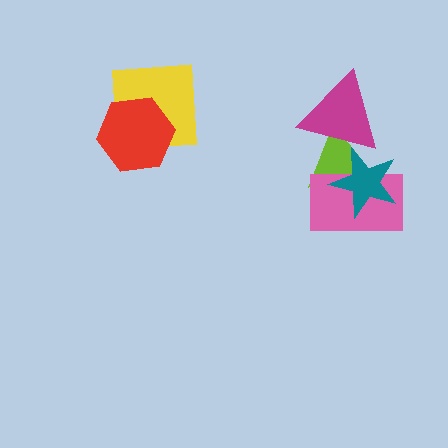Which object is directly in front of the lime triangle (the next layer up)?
The pink rectangle is directly in front of the lime triangle.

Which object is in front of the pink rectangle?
The teal star is in front of the pink rectangle.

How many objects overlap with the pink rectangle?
2 objects overlap with the pink rectangle.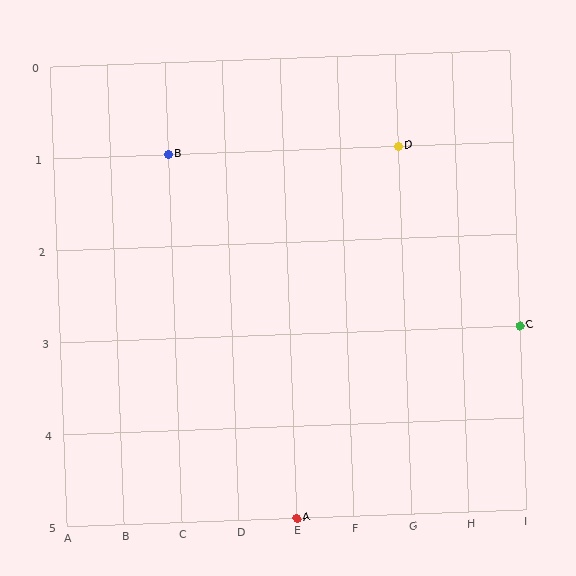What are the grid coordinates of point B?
Point B is at grid coordinates (C, 1).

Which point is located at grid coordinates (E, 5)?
Point A is at (E, 5).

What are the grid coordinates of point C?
Point C is at grid coordinates (I, 3).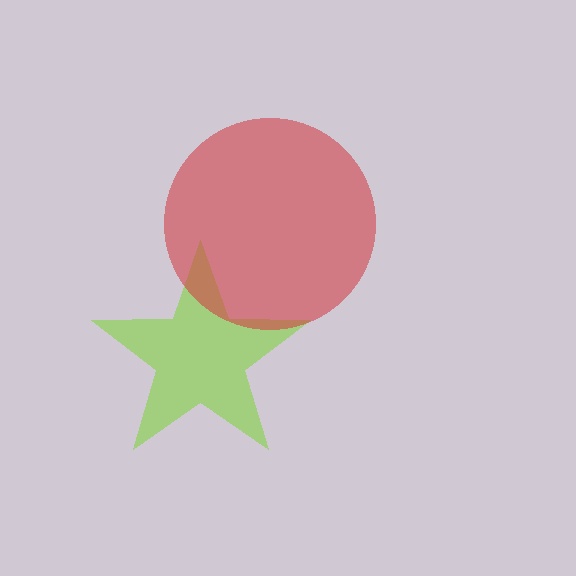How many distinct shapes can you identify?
There are 2 distinct shapes: a lime star, a red circle.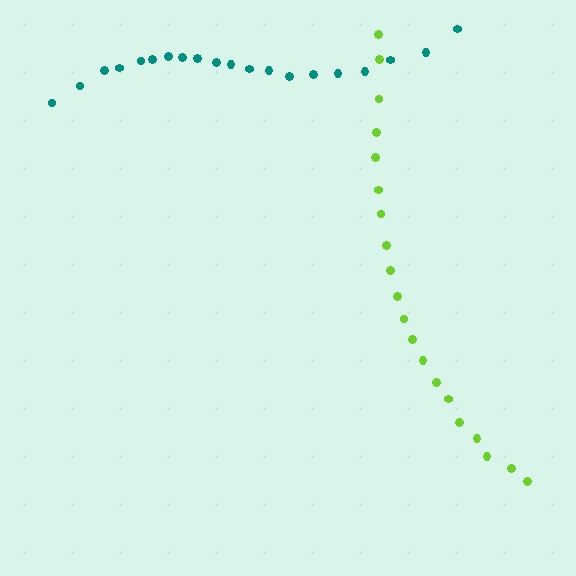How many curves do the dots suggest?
There are 2 distinct paths.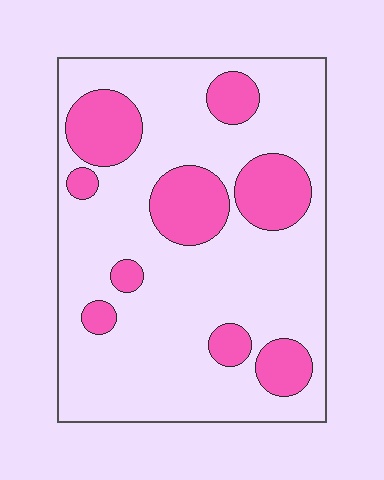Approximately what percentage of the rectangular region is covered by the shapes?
Approximately 25%.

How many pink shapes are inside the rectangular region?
9.